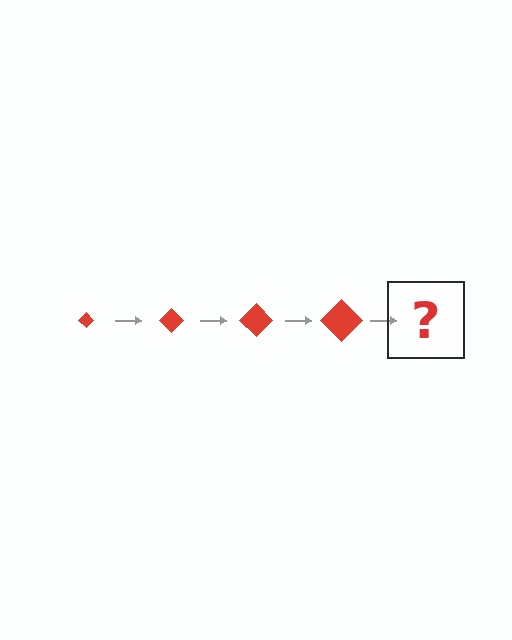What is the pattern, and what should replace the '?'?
The pattern is that the diamond gets progressively larger each step. The '?' should be a red diamond, larger than the previous one.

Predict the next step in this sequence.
The next step is a red diamond, larger than the previous one.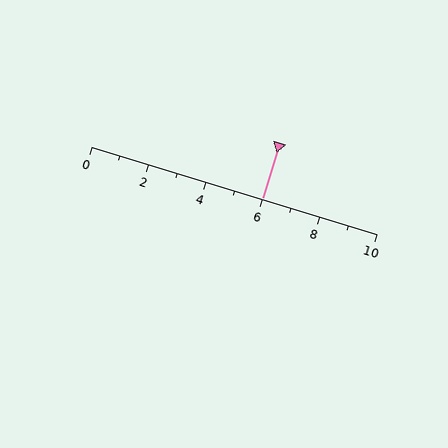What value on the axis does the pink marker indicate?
The marker indicates approximately 6.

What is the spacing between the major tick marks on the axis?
The major ticks are spaced 2 apart.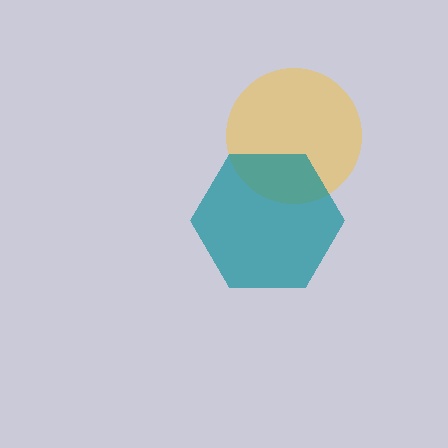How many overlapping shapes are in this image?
There are 2 overlapping shapes in the image.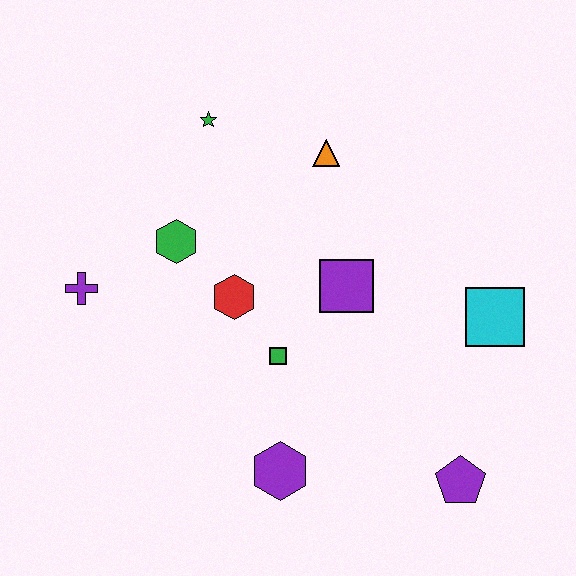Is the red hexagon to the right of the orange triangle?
No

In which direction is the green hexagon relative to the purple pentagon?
The green hexagon is to the left of the purple pentagon.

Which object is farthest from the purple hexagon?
The green star is farthest from the purple hexagon.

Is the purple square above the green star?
No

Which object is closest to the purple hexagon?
The green square is closest to the purple hexagon.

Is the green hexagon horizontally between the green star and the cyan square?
No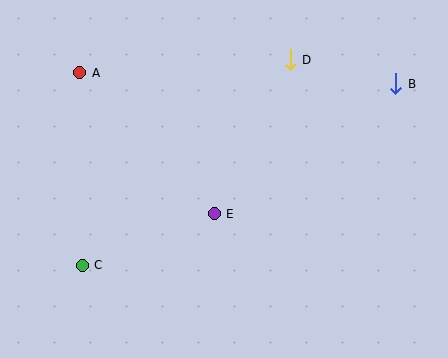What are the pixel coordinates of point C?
Point C is at (82, 265).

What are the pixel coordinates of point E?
Point E is at (214, 214).